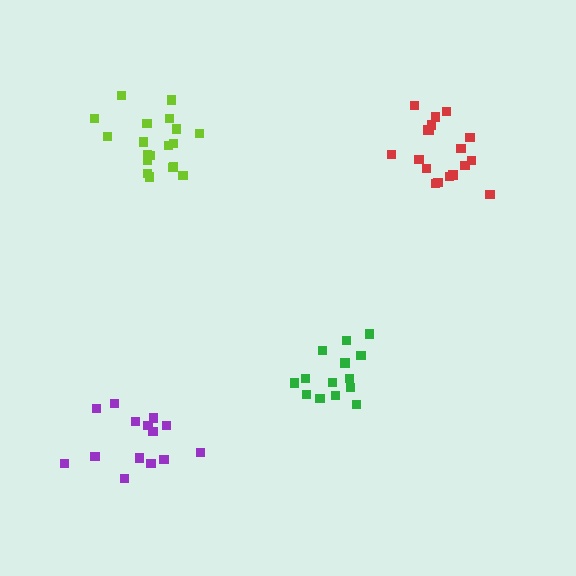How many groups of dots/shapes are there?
There are 4 groups.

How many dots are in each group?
Group 1: 18 dots, Group 2: 19 dots, Group 3: 14 dots, Group 4: 14 dots (65 total).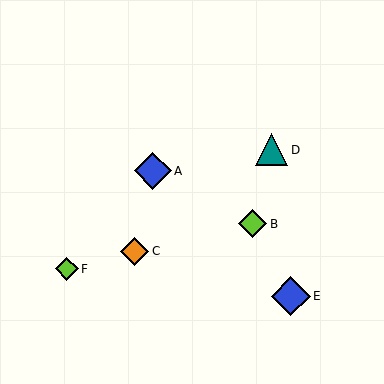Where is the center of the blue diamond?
The center of the blue diamond is at (153, 171).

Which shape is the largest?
The blue diamond (labeled E) is the largest.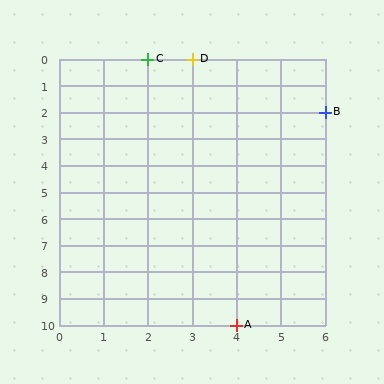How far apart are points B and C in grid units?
Points B and C are 4 columns and 2 rows apart (about 4.5 grid units diagonally).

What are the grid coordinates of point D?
Point D is at grid coordinates (3, 0).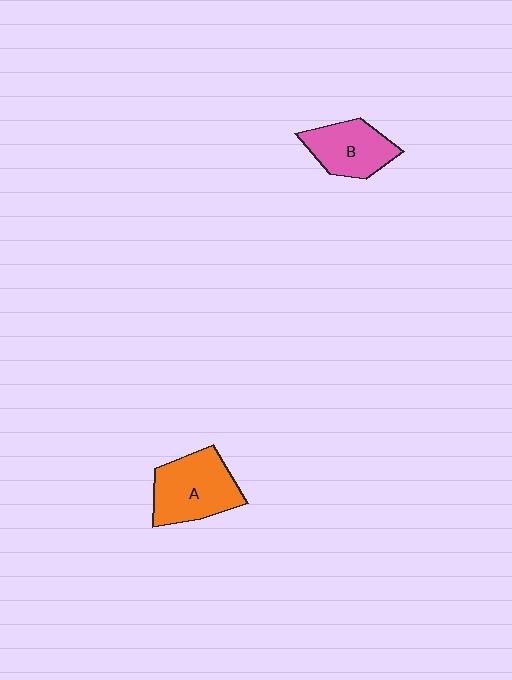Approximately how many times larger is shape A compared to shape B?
Approximately 1.3 times.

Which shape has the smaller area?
Shape B (pink).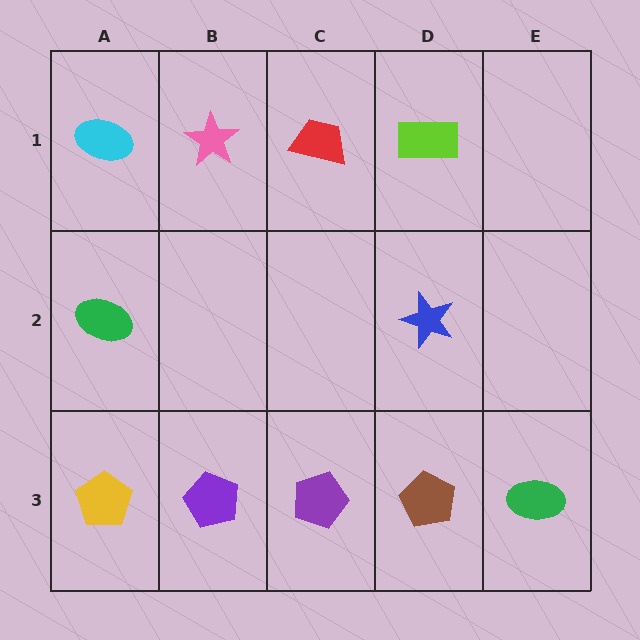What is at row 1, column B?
A pink star.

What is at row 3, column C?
A purple pentagon.